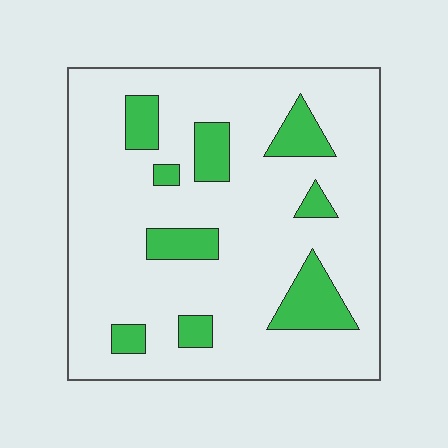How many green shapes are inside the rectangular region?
9.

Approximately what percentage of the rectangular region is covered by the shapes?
Approximately 15%.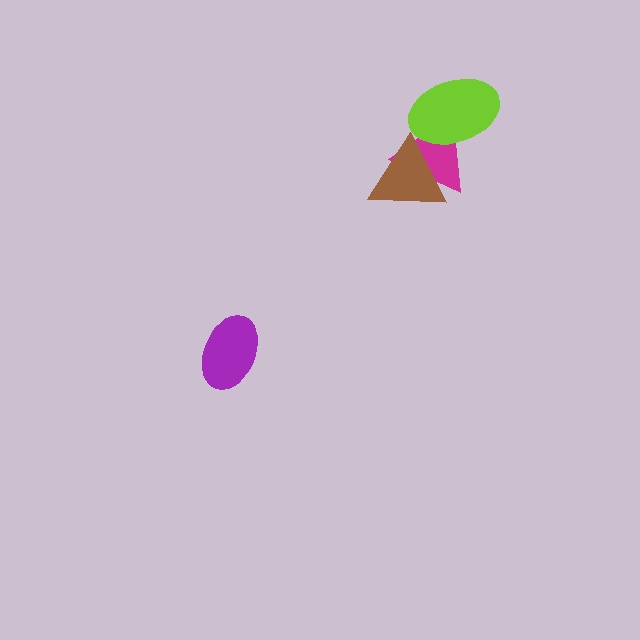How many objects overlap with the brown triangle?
2 objects overlap with the brown triangle.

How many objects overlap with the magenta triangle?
2 objects overlap with the magenta triangle.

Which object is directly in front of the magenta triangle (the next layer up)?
The lime ellipse is directly in front of the magenta triangle.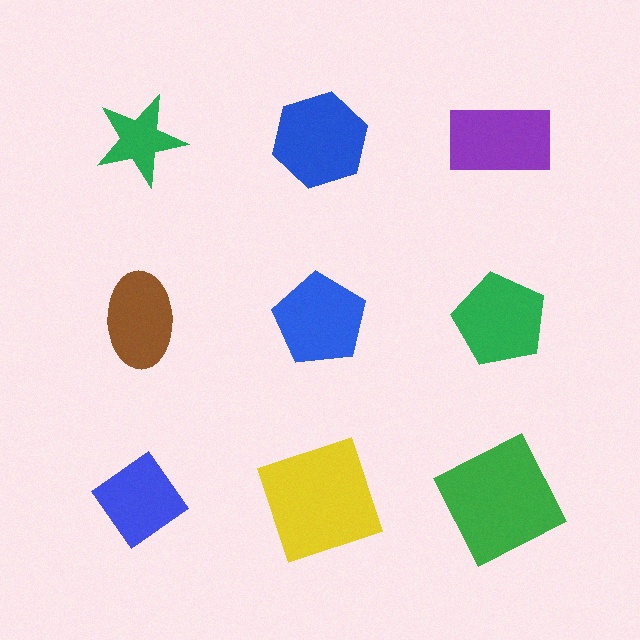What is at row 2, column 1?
A brown ellipse.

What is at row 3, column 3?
A green square.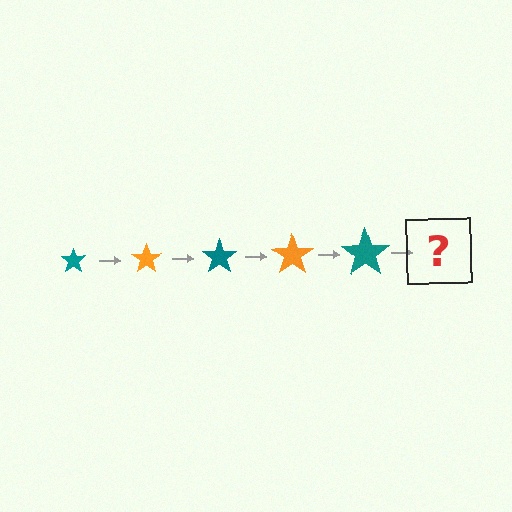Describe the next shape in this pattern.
It should be an orange star, larger than the previous one.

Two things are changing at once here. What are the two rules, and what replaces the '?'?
The two rules are that the star grows larger each step and the color cycles through teal and orange. The '?' should be an orange star, larger than the previous one.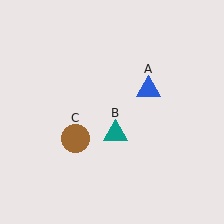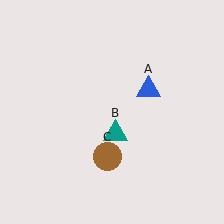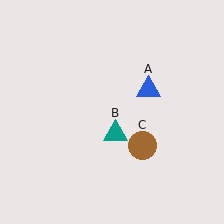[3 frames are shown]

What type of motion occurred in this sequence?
The brown circle (object C) rotated counterclockwise around the center of the scene.